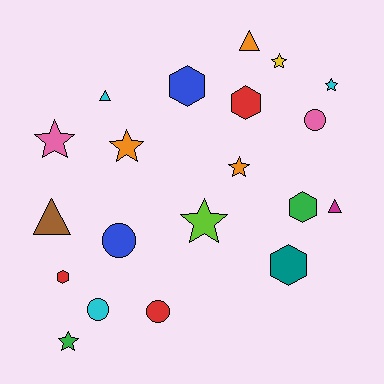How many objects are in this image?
There are 20 objects.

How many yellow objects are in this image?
There is 1 yellow object.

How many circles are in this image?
There are 4 circles.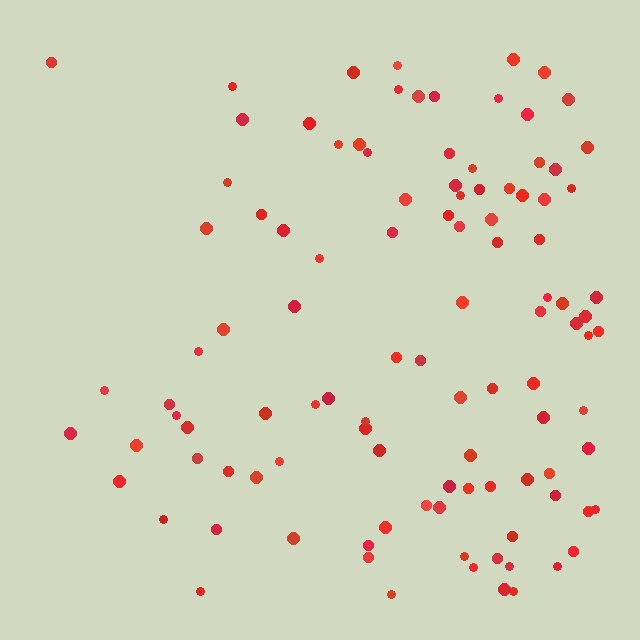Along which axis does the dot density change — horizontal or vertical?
Horizontal.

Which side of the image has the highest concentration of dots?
The right.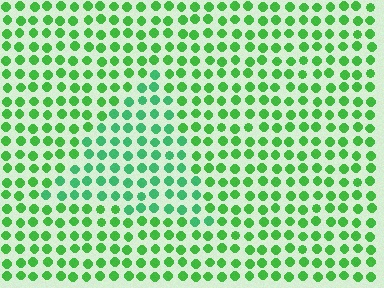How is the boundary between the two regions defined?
The boundary is defined purely by a slight shift in hue (about 24 degrees). Spacing, size, and orientation are identical on both sides.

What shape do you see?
I see a triangle.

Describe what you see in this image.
The image is filled with small green elements in a uniform arrangement. A triangle-shaped region is visible where the elements are tinted to a slightly different hue, forming a subtle color boundary.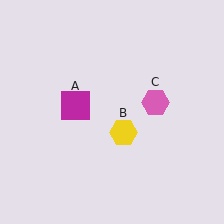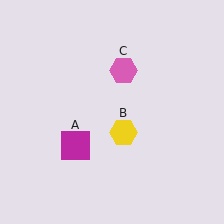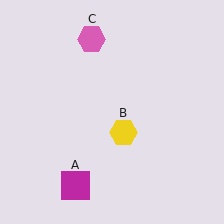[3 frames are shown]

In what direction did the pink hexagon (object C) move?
The pink hexagon (object C) moved up and to the left.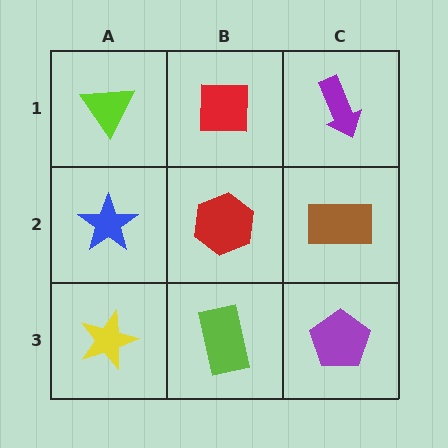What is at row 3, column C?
A purple pentagon.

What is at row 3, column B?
A lime rectangle.